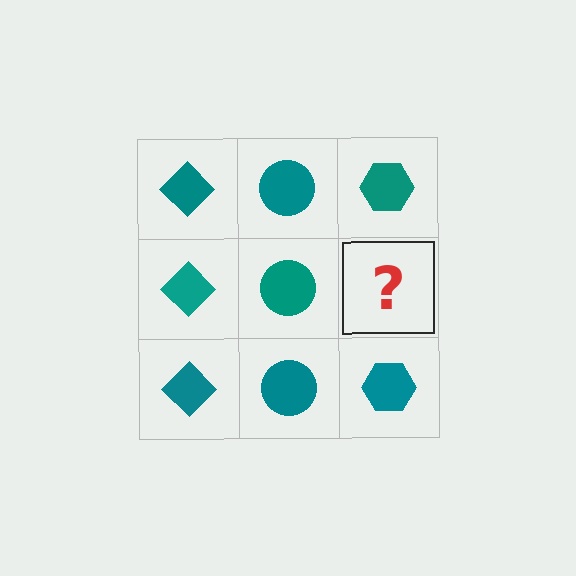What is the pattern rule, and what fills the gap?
The rule is that each column has a consistent shape. The gap should be filled with a teal hexagon.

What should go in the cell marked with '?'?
The missing cell should contain a teal hexagon.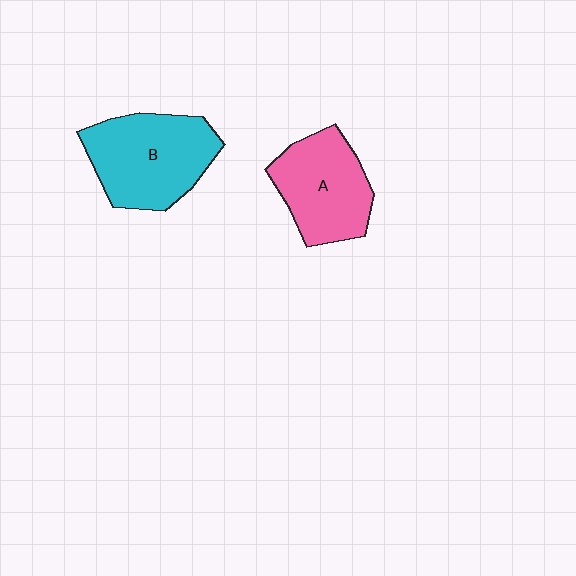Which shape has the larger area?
Shape B (cyan).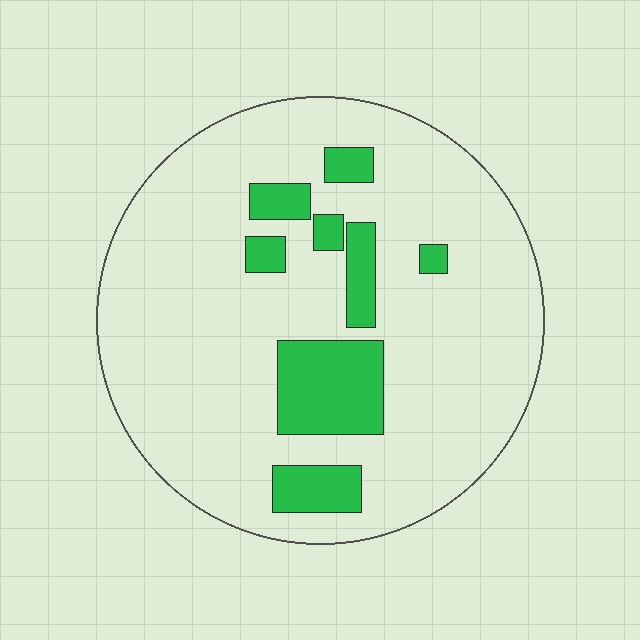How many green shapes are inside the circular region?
8.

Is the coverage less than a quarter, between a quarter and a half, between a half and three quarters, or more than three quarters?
Less than a quarter.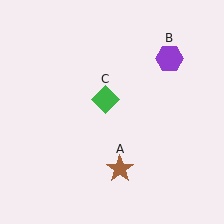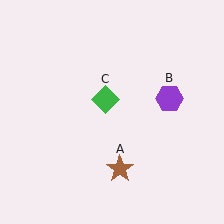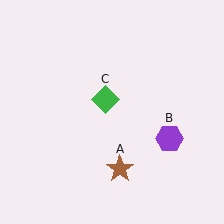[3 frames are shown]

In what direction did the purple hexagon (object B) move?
The purple hexagon (object B) moved down.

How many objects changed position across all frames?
1 object changed position: purple hexagon (object B).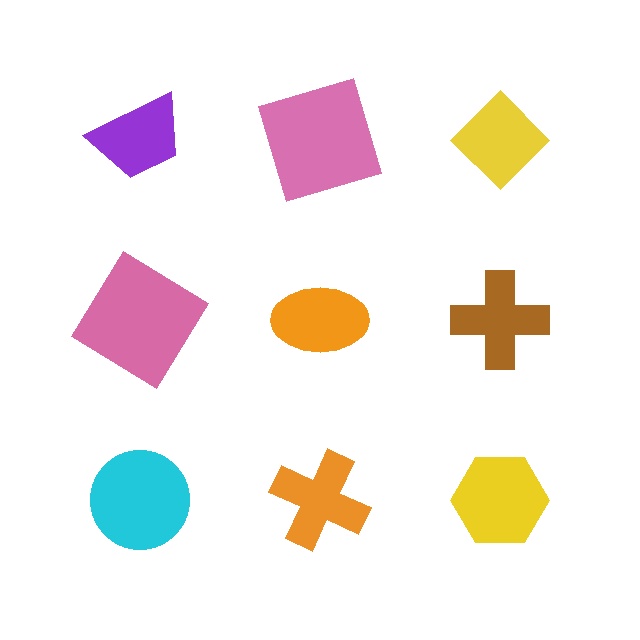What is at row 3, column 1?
A cyan circle.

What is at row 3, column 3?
A yellow hexagon.